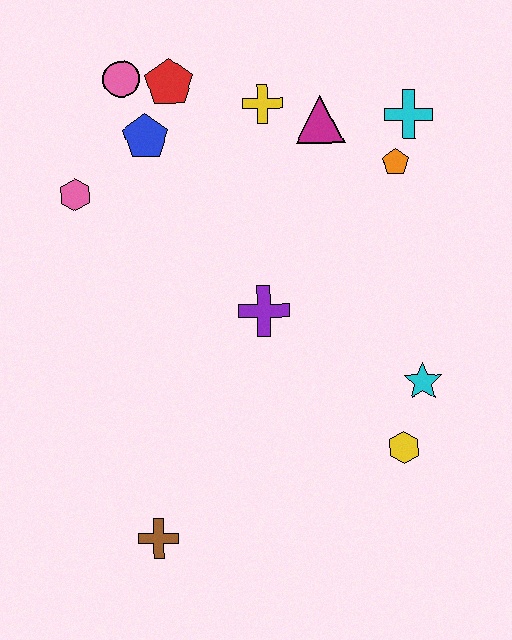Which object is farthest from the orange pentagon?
The brown cross is farthest from the orange pentagon.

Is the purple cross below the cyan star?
No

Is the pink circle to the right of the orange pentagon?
No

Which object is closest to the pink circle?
The red pentagon is closest to the pink circle.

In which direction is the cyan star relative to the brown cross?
The cyan star is to the right of the brown cross.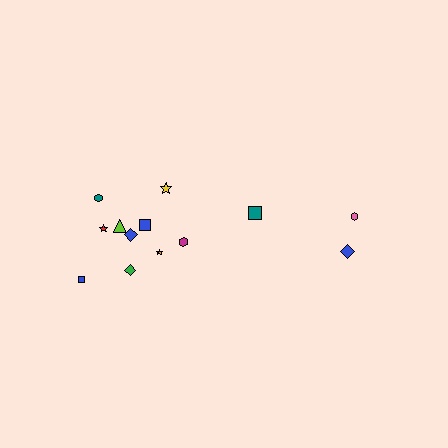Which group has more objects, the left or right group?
The left group.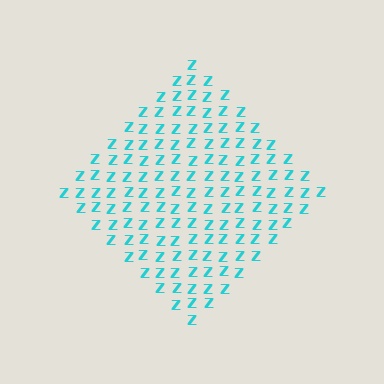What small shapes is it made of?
It is made of small letter Z's.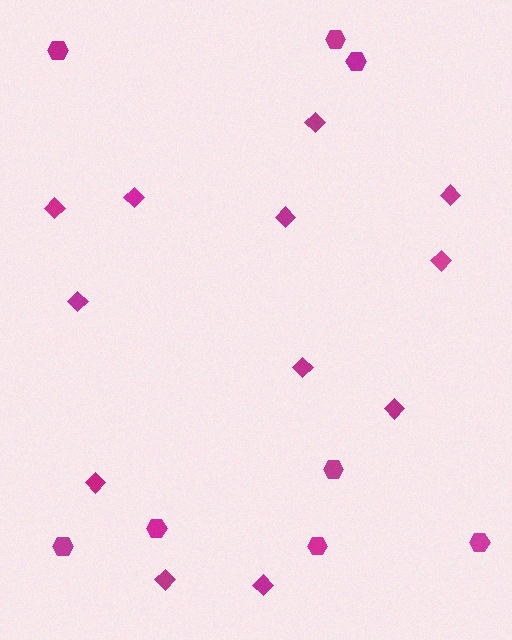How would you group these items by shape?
There are 2 groups: one group of hexagons (8) and one group of diamonds (12).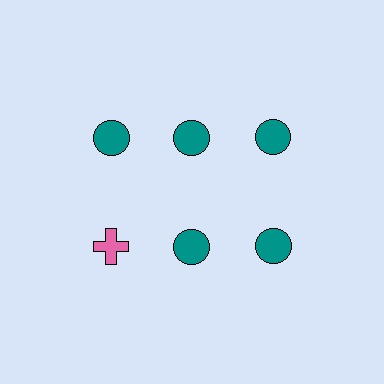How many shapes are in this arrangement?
There are 6 shapes arranged in a grid pattern.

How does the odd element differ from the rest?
It differs in both color (pink instead of teal) and shape (cross instead of circle).